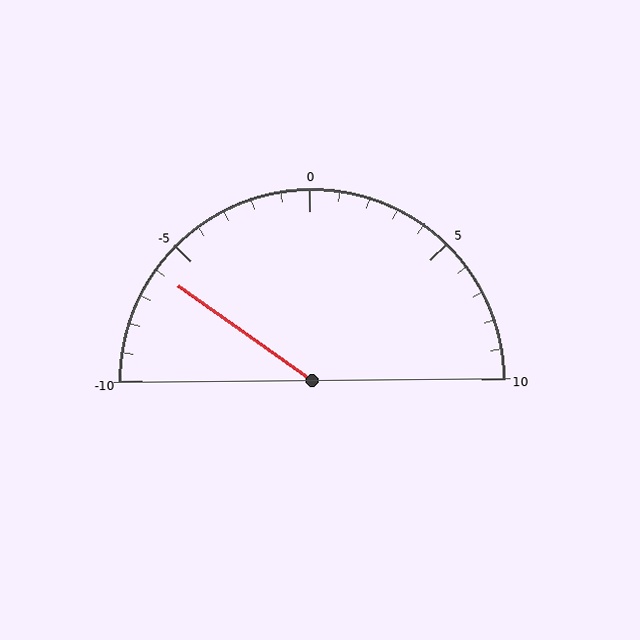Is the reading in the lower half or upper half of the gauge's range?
The reading is in the lower half of the range (-10 to 10).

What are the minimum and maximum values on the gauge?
The gauge ranges from -10 to 10.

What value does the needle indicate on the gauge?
The needle indicates approximately -6.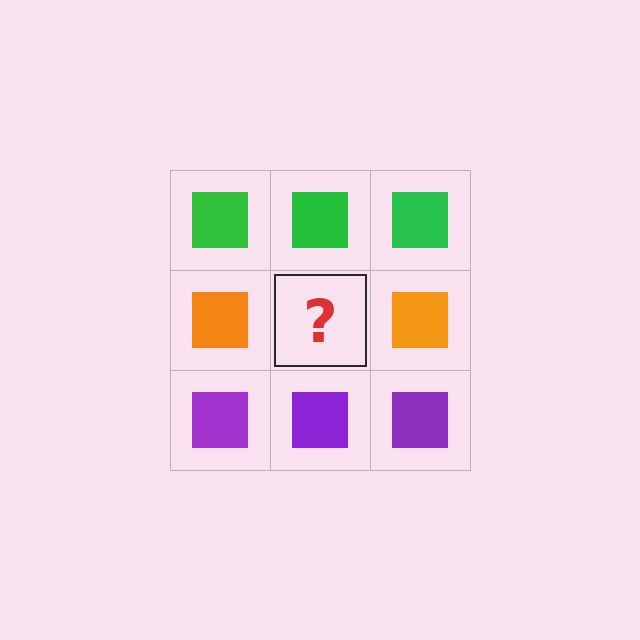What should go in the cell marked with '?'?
The missing cell should contain an orange square.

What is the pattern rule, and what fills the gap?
The rule is that each row has a consistent color. The gap should be filled with an orange square.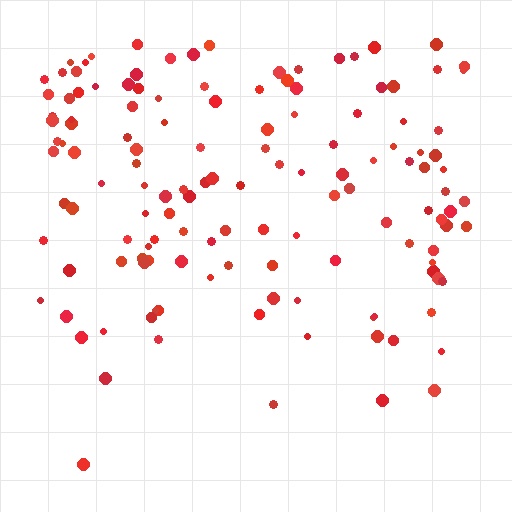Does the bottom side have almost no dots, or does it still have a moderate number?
Still a moderate number, just noticeably fewer than the top.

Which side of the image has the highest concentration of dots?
The top.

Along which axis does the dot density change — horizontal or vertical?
Vertical.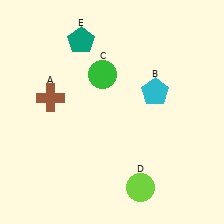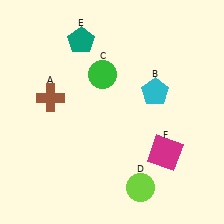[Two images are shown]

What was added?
A magenta square (F) was added in Image 2.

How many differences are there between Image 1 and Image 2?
There is 1 difference between the two images.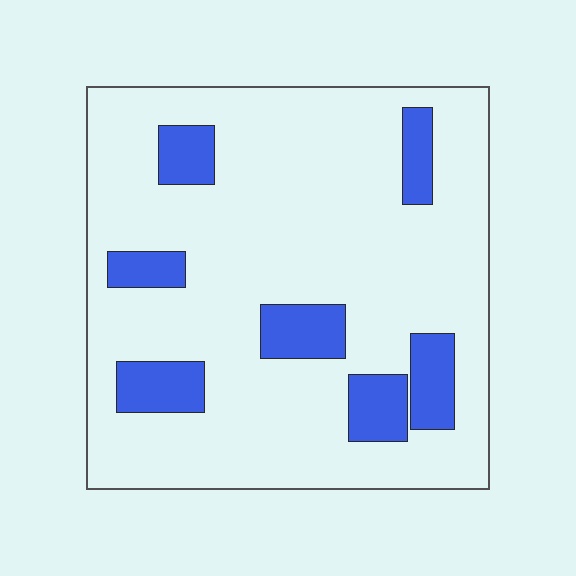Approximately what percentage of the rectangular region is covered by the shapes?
Approximately 15%.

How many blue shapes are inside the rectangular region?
7.